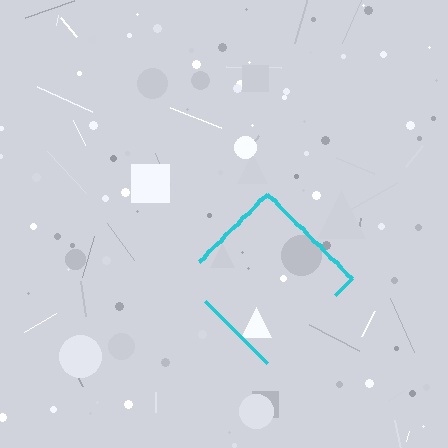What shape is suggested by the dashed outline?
The dashed outline suggests a diamond.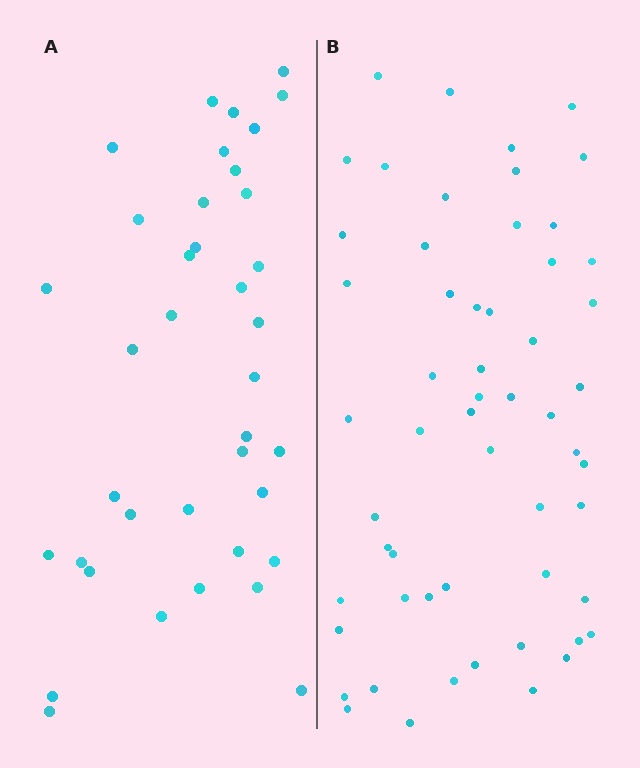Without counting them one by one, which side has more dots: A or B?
Region B (the right region) has more dots.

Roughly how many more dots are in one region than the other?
Region B has approximately 20 more dots than region A.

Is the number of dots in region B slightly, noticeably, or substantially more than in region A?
Region B has substantially more. The ratio is roughly 1.5 to 1.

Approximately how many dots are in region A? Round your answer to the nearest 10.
About 40 dots. (The exact count is 38, which rounds to 40.)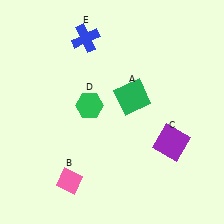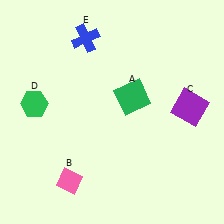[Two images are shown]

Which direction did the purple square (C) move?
The purple square (C) moved up.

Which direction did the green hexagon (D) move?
The green hexagon (D) moved left.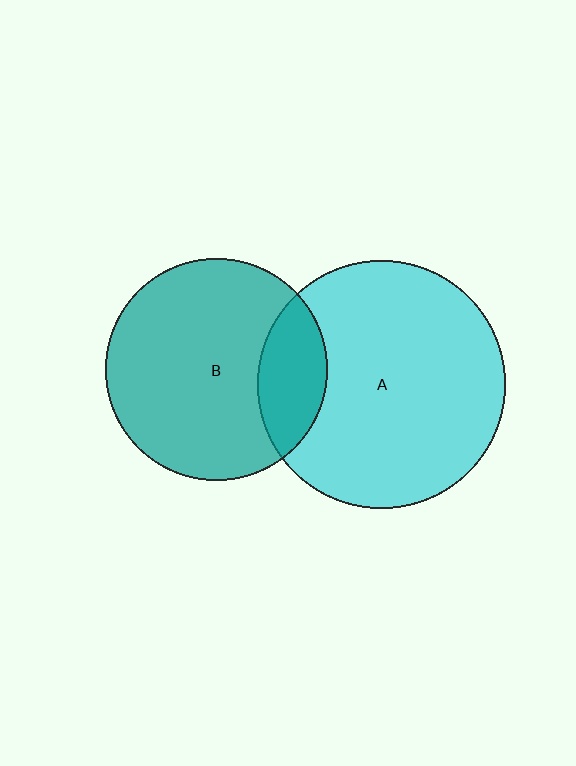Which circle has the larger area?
Circle A (cyan).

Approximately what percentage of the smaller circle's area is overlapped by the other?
Approximately 20%.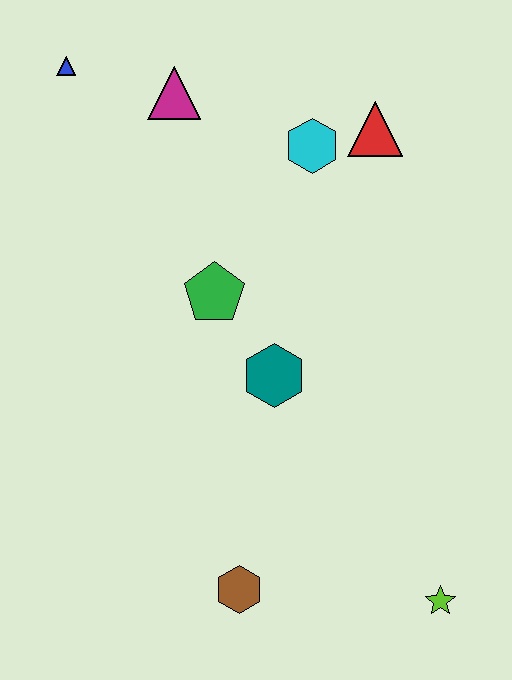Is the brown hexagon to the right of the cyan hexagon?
No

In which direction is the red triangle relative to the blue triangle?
The red triangle is to the right of the blue triangle.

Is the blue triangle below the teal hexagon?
No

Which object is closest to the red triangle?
The cyan hexagon is closest to the red triangle.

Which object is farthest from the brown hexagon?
The blue triangle is farthest from the brown hexagon.